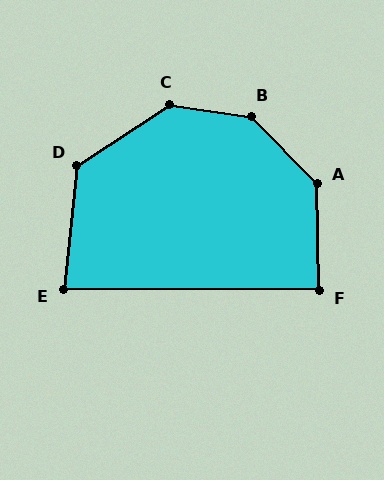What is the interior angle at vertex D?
Approximately 129 degrees (obtuse).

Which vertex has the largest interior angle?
B, at approximately 142 degrees.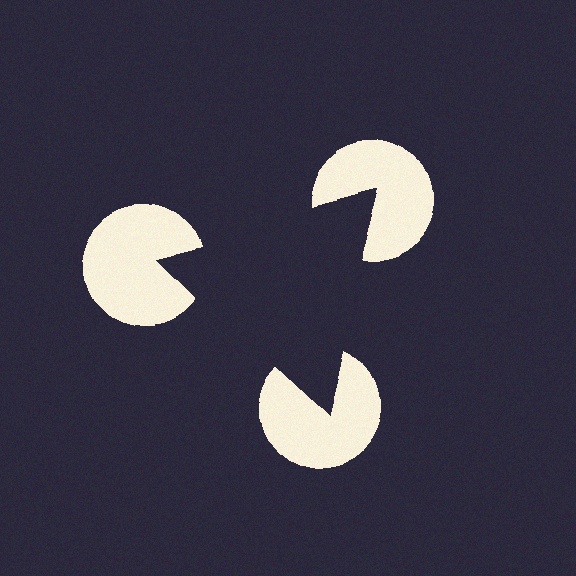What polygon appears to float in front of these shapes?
An illusory triangle — its edges are inferred from the aligned wedge cuts in the pac-man discs, not physically drawn.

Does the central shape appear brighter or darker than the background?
It typically appears slightly darker than the background, even though no actual brightness change is drawn.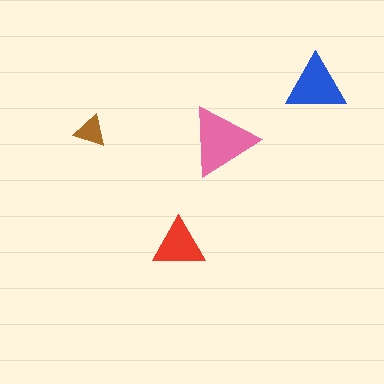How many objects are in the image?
There are 4 objects in the image.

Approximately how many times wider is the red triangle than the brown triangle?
About 1.5 times wider.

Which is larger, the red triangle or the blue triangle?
The blue one.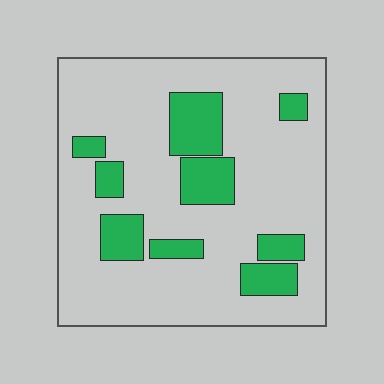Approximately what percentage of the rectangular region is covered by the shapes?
Approximately 20%.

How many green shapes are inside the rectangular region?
9.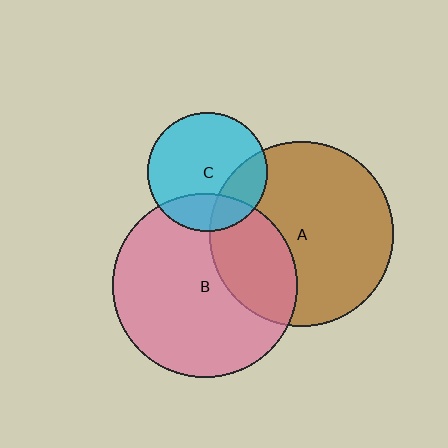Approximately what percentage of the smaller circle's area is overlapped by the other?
Approximately 25%.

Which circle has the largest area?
Circle A (brown).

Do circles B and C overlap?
Yes.